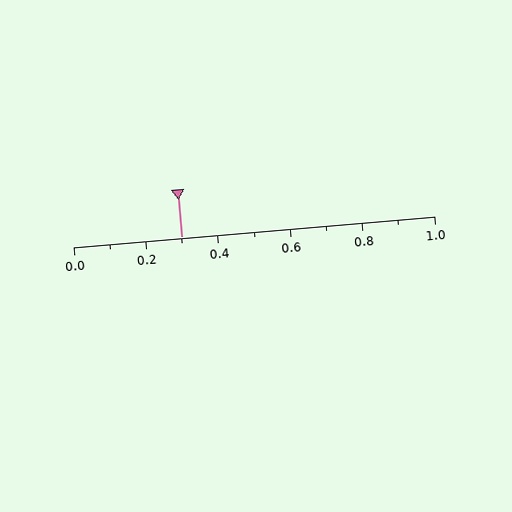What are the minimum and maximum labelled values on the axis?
The axis runs from 0.0 to 1.0.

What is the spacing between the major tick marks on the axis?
The major ticks are spaced 0.2 apart.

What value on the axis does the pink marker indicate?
The marker indicates approximately 0.3.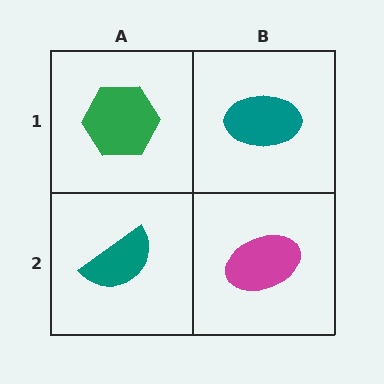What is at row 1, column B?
A teal ellipse.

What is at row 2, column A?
A teal semicircle.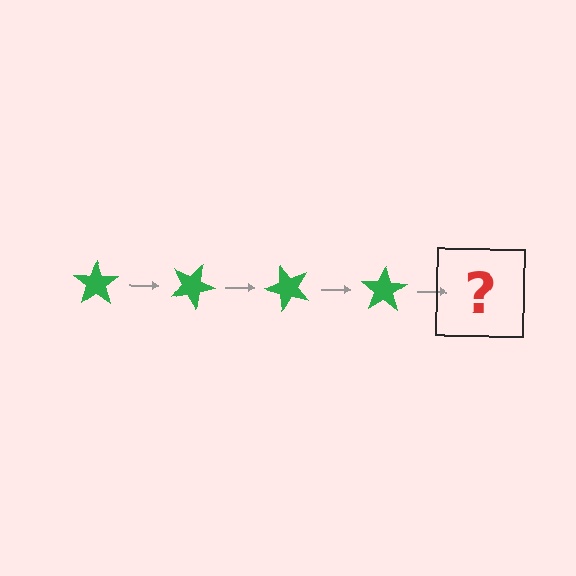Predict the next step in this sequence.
The next step is a green star rotated 100 degrees.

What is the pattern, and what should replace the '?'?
The pattern is that the star rotates 25 degrees each step. The '?' should be a green star rotated 100 degrees.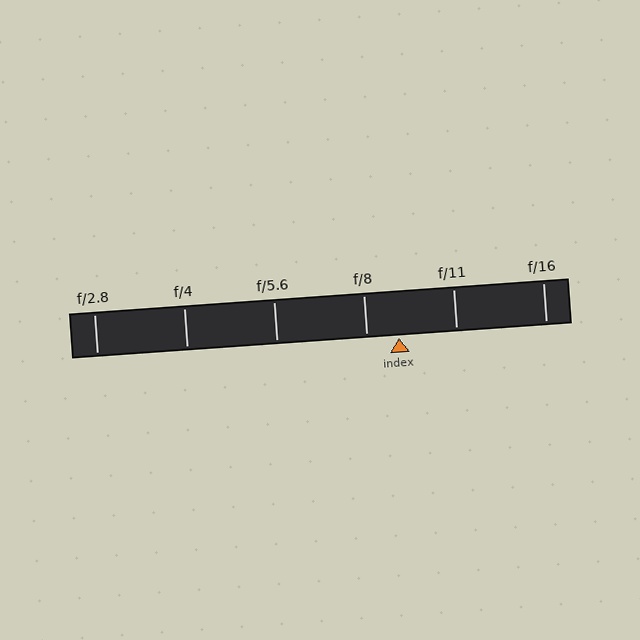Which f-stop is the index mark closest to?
The index mark is closest to f/8.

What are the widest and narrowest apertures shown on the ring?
The widest aperture shown is f/2.8 and the narrowest is f/16.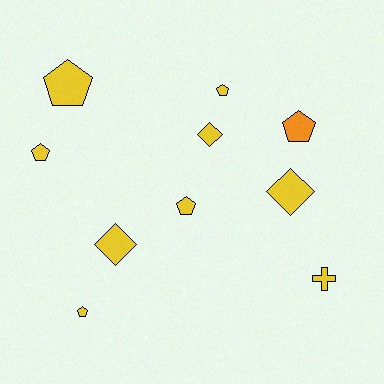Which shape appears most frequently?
Pentagon, with 6 objects.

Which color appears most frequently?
Yellow, with 9 objects.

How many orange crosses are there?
There are no orange crosses.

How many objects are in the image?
There are 10 objects.